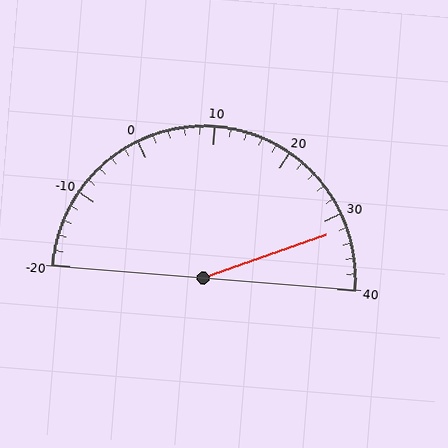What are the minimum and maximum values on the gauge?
The gauge ranges from -20 to 40.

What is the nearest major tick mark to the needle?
The nearest major tick mark is 30.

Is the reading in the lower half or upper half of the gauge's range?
The reading is in the upper half of the range (-20 to 40).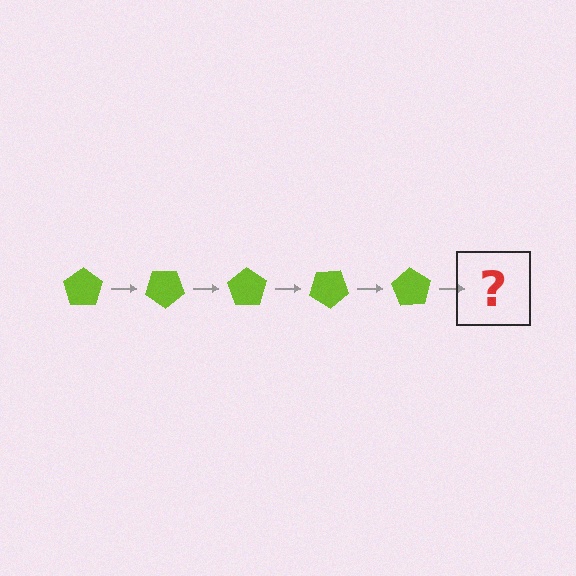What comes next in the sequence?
The next element should be a lime pentagon rotated 175 degrees.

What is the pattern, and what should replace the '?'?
The pattern is that the pentagon rotates 35 degrees each step. The '?' should be a lime pentagon rotated 175 degrees.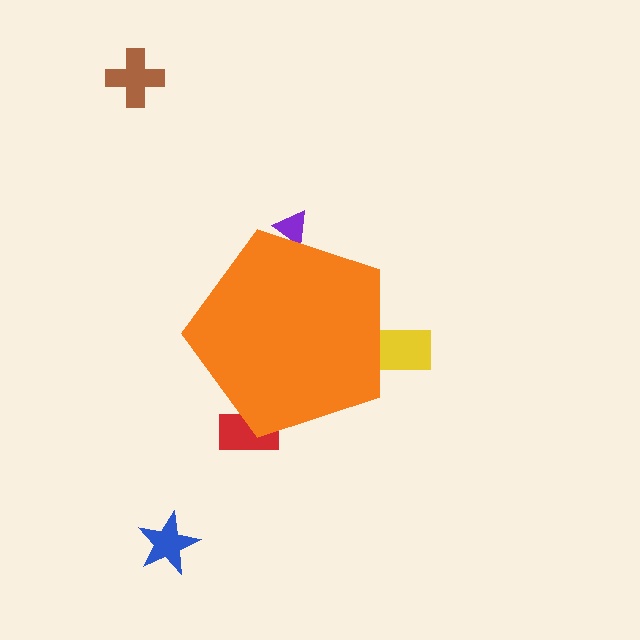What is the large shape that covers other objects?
An orange pentagon.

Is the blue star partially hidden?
No, the blue star is fully visible.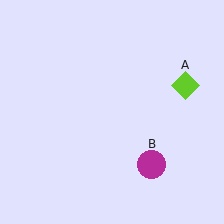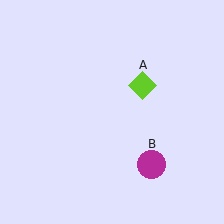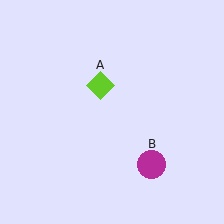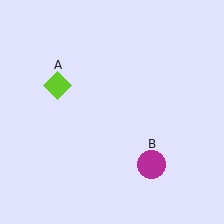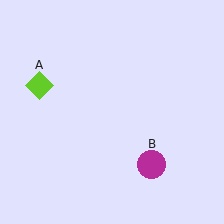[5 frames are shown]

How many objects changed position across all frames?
1 object changed position: lime diamond (object A).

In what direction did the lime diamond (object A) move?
The lime diamond (object A) moved left.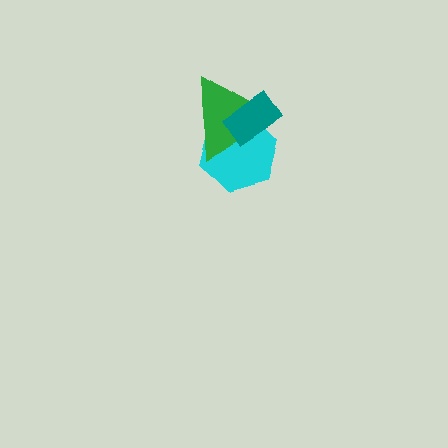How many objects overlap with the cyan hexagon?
2 objects overlap with the cyan hexagon.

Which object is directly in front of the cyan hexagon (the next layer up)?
The green triangle is directly in front of the cyan hexagon.